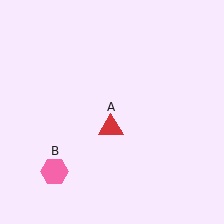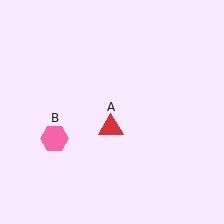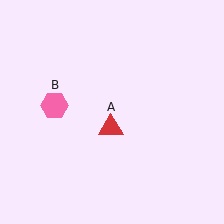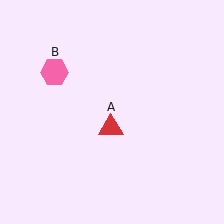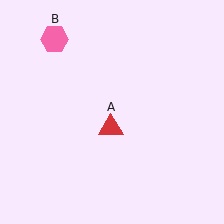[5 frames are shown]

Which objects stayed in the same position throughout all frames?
Red triangle (object A) remained stationary.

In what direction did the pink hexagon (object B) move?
The pink hexagon (object B) moved up.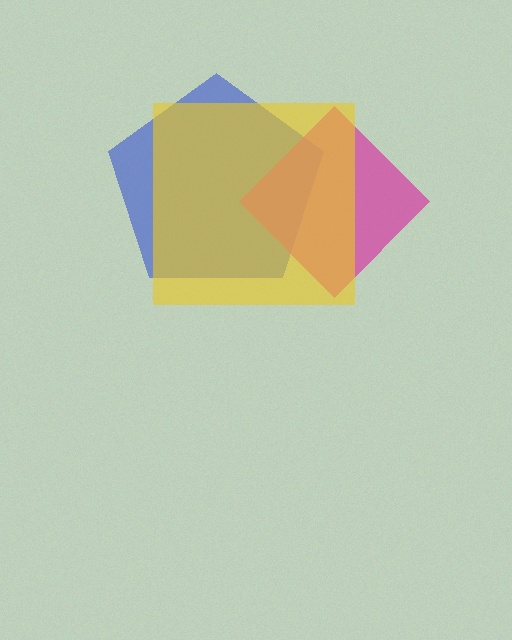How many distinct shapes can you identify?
There are 3 distinct shapes: a blue pentagon, a magenta diamond, a yellow square.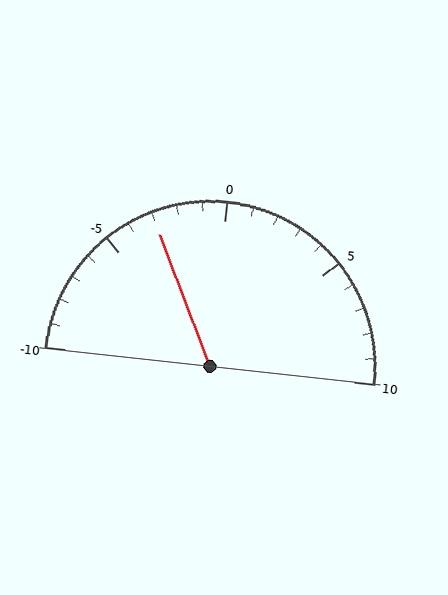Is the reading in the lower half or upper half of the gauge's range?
The reading is in the lower half of the range (-10 to 10).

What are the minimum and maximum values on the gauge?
The gauge ranges from -10 to 10.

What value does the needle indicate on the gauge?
The needle indicates approximately -3.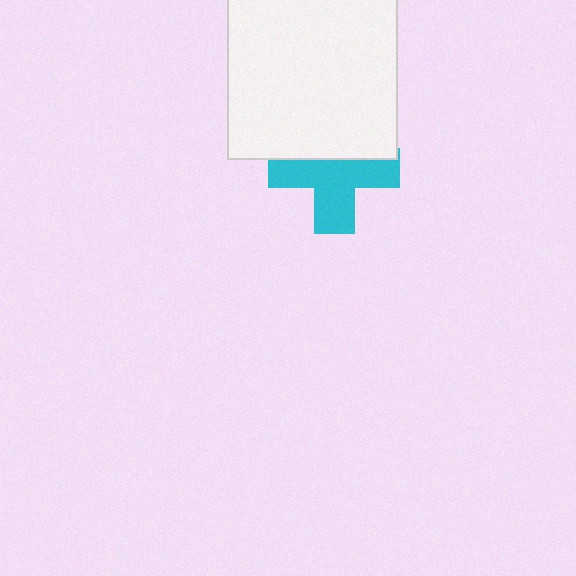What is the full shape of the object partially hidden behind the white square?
The partially hidden object is a cyan cross.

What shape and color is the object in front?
The object in front is a white square.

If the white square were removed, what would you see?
You would see the complete cyan cross.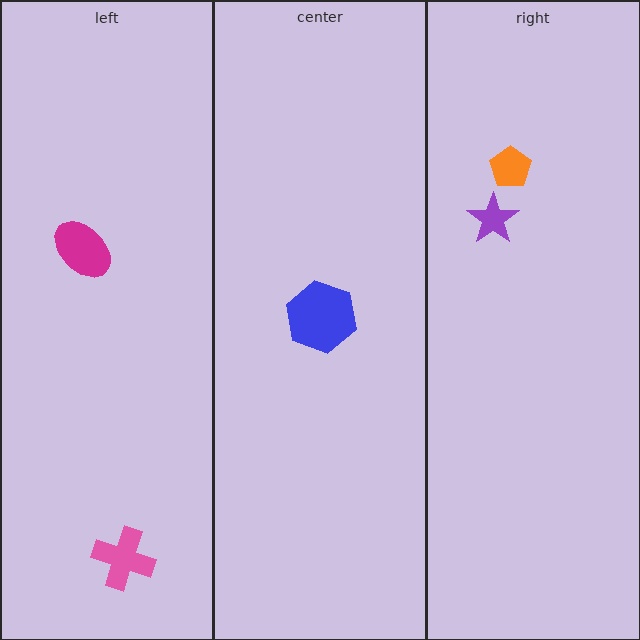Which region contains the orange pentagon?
The right region.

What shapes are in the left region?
The pink cross, the magenta ellipse.